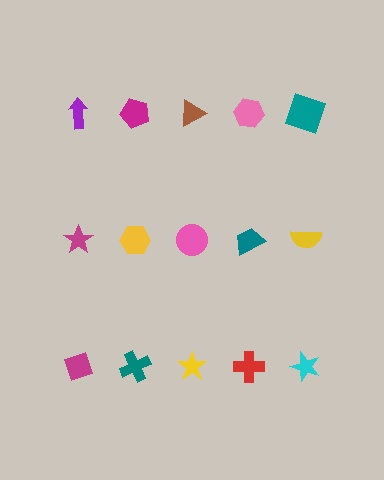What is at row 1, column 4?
A pink hexagon.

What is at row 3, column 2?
A teal cross.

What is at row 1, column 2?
A magenta pentagon.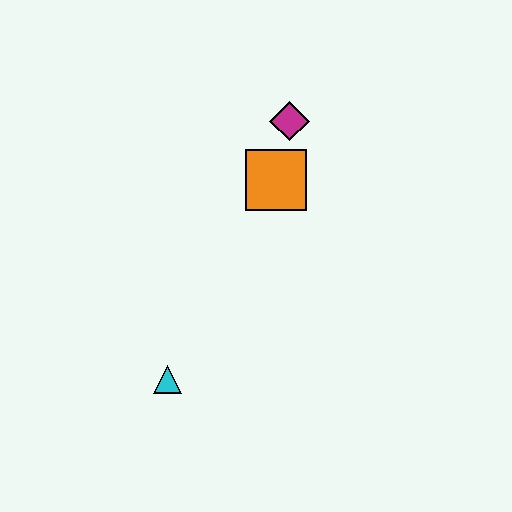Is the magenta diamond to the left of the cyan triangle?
No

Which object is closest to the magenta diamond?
The orange square is closest to the magenta diamond.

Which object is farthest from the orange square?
The cyan triangle is farthest from the orange square.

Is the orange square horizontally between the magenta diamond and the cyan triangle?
Yes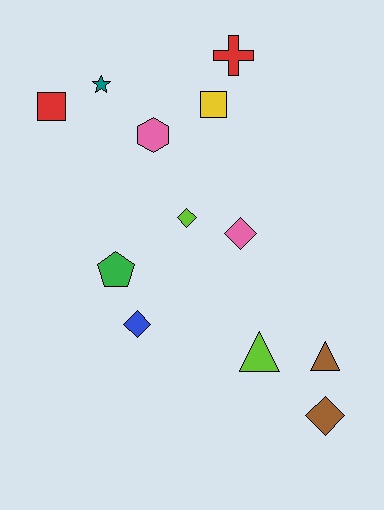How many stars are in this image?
There is 1 star.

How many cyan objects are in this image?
There are no cyan objects.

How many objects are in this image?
There are 12 objects.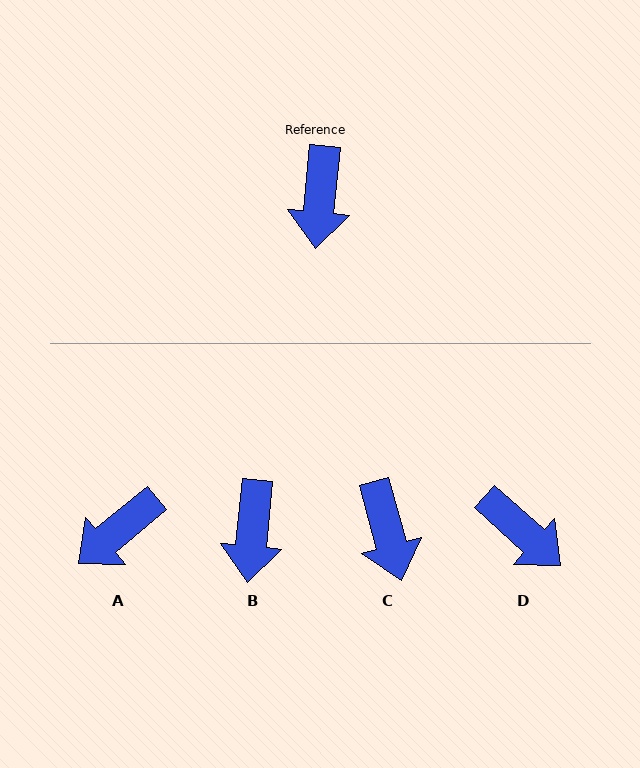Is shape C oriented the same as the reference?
No, it is off by about 21 degrees.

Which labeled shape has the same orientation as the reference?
B.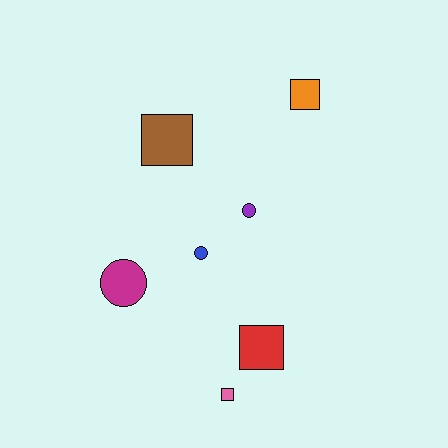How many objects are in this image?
There are 7 objects.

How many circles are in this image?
There are 3 circles.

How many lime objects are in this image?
There are no lime objects.